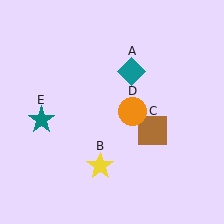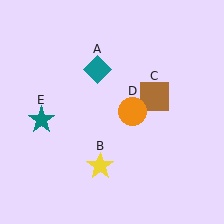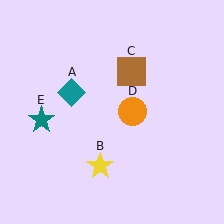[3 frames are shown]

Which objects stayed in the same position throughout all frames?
Yellow star (object B) and orange circle (object D) and teal star (object E) remained stationary.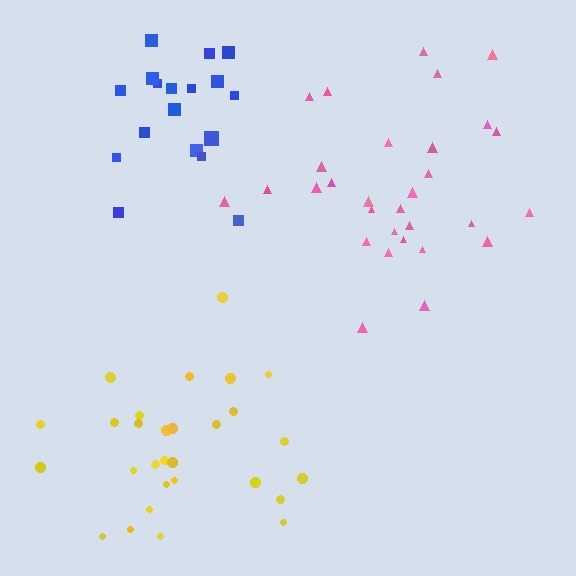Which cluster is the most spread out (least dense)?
Blue.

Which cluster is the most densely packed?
Pink.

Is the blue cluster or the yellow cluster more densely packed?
Yellow.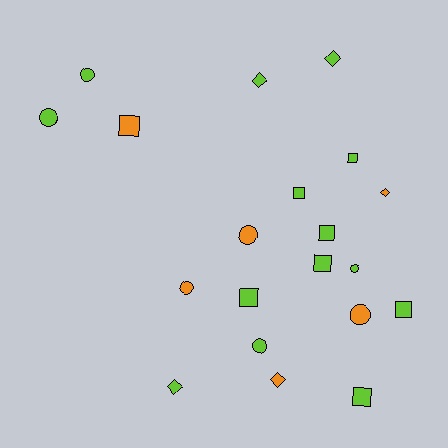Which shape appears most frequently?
Square, with 8 objects.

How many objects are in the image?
There are 20 objects.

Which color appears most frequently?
Lime, with 14 objects.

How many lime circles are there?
There are 4 lime circles.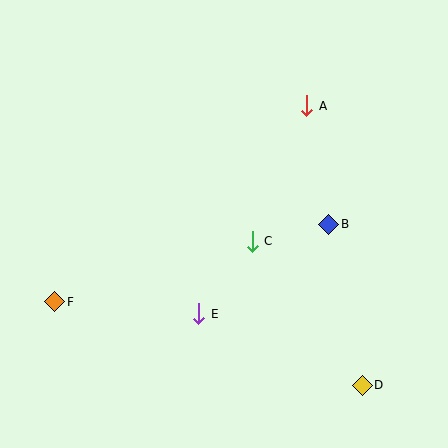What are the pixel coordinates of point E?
Point E is at (199, 314).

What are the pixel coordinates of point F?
Point F is at (55, 302).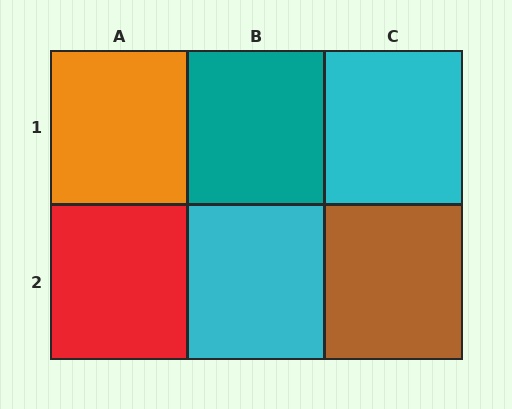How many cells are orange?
1 cell is orange.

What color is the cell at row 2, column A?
Red.